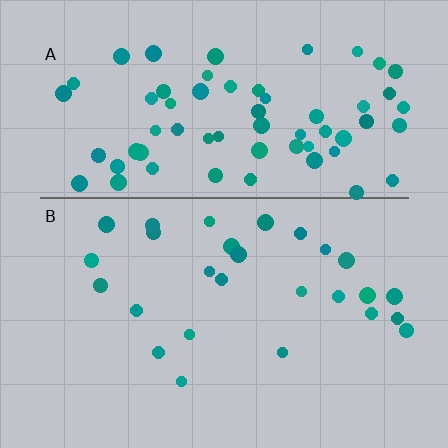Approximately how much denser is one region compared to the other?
Approximately 2.5× — region A over region B.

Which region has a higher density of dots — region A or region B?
A (the top).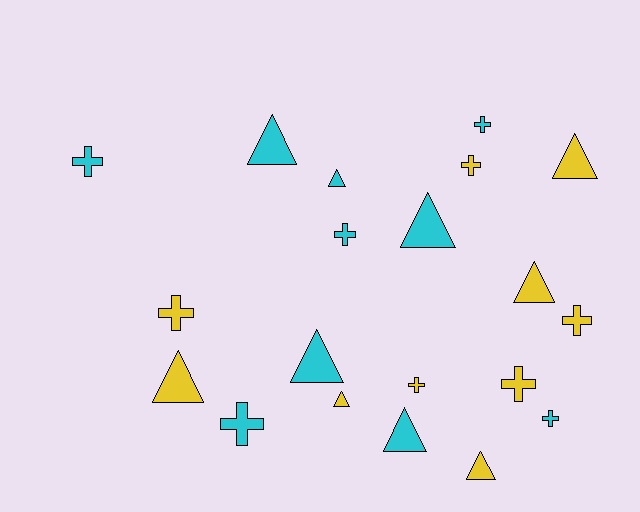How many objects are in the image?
There are 20 objects.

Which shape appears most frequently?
Triangle, with 10 objects.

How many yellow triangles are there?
There are 5 yellow triangles.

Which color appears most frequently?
Yellow, with 10 objects.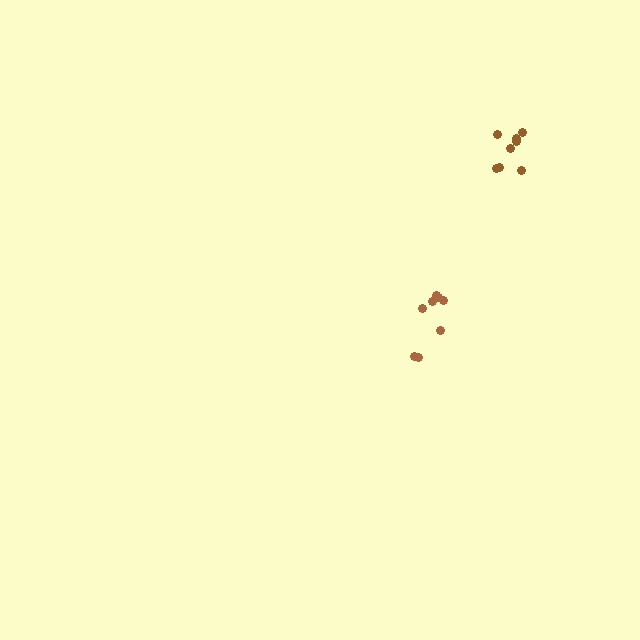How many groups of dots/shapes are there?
There are 2 groups.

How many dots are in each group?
Group 1: 8 dots, Group 2: 8 dots (16 total).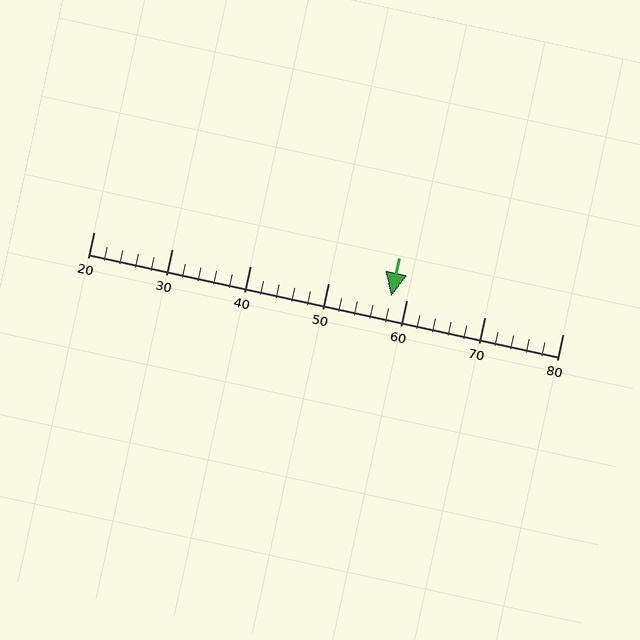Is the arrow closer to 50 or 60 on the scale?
The arrow is closer to 60.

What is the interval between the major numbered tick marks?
The major tick marks are spaced 10 units apart.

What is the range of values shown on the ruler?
The ruler shows values from 20 to 80.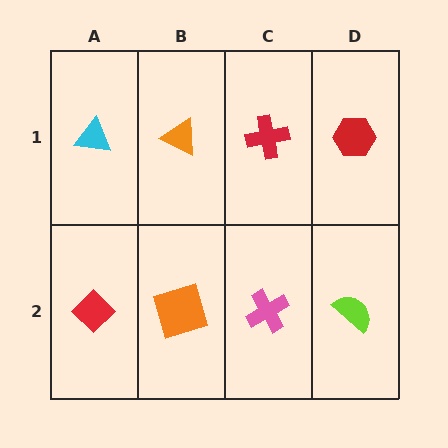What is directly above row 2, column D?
A red hexagon.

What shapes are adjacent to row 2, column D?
A red hexagon (row 1, column D), a pink cross (row 2, column C).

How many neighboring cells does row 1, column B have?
3.